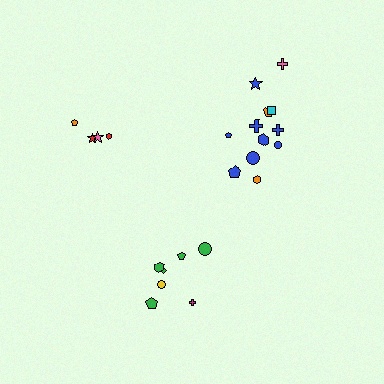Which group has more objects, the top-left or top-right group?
The top-right group.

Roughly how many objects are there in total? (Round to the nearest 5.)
Roughly 25 objects in total.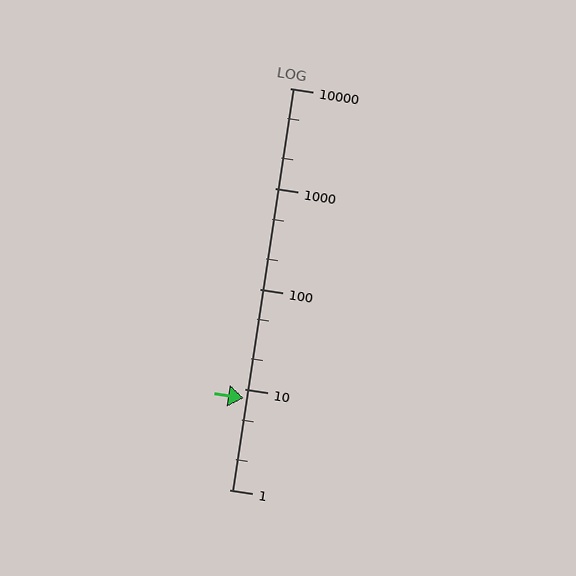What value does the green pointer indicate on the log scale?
The pointer indicates approximately 8.1.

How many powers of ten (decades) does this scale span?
The scale spans 4 decades, from 1 to 10000.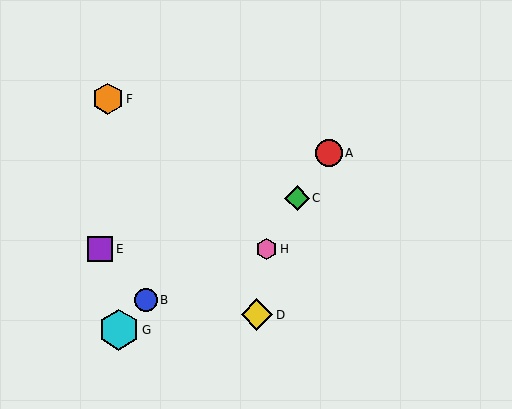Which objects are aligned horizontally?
Objects E, H are aligned horizontally.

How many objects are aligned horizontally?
2 objects (E, H) are aligned horizontally.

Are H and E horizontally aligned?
Yes, both are at y≈249.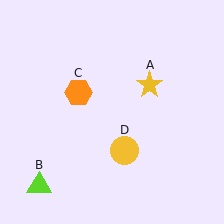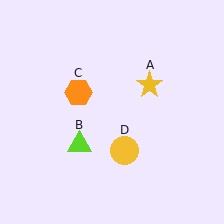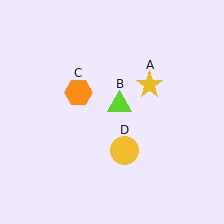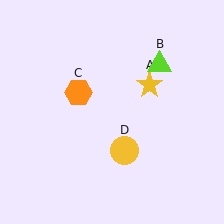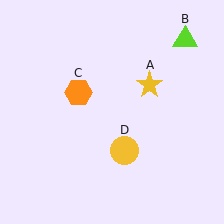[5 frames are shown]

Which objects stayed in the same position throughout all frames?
Yellow star (object A) and orange hexagon (object C) and yellow circle (object D) remained stationary.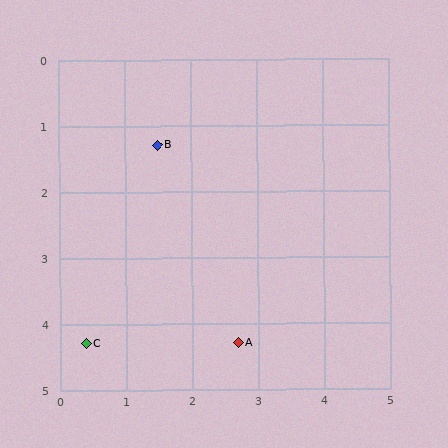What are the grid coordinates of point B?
Point B is at approximately (1.5, 1.3).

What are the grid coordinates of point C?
Point C is at approximately (0.4, 4.3).